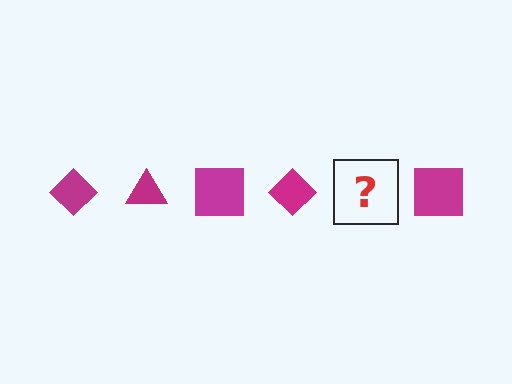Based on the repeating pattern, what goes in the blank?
The blank should be a magenta triangle.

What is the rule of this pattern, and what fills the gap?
The rule is that the pattern cycles through diamond, triangle, square shapes in magenta. The gap should be filled with a magenta triangle.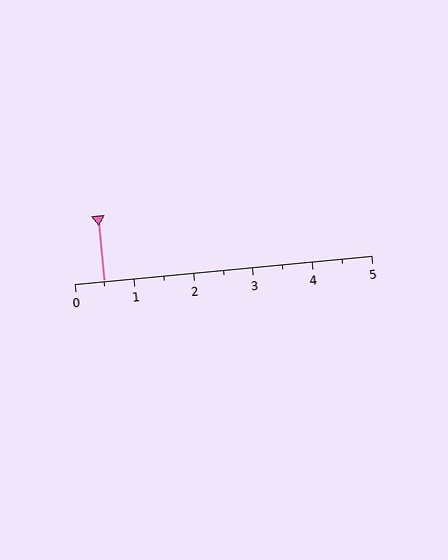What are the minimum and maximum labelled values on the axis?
The axis runs from 0 to 5.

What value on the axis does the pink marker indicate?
The marker indicates approximately 0.5.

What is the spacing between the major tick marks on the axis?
The major ticks are spaced 1 apart.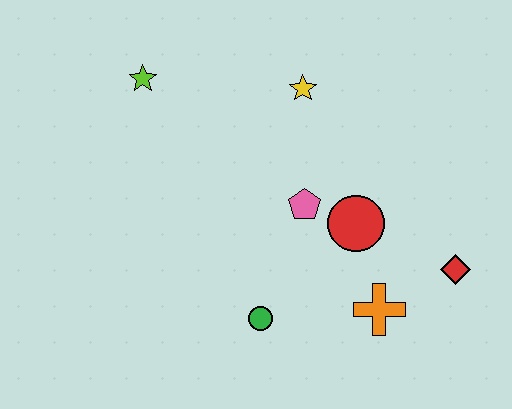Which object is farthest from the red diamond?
The lime star is farthest from the red diamond.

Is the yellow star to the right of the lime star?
Yes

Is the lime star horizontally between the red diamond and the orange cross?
No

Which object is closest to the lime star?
The yellow star is closest to the lime star.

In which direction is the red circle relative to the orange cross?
The red circle is above the orange cross.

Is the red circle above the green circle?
Yes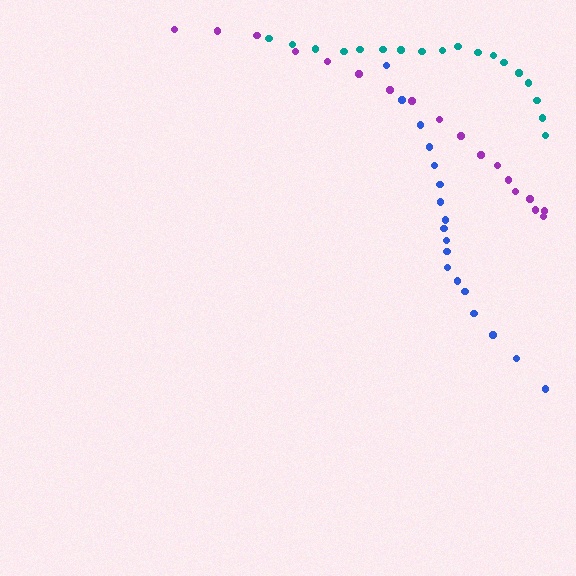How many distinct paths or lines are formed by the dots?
There are 3 distinct paths.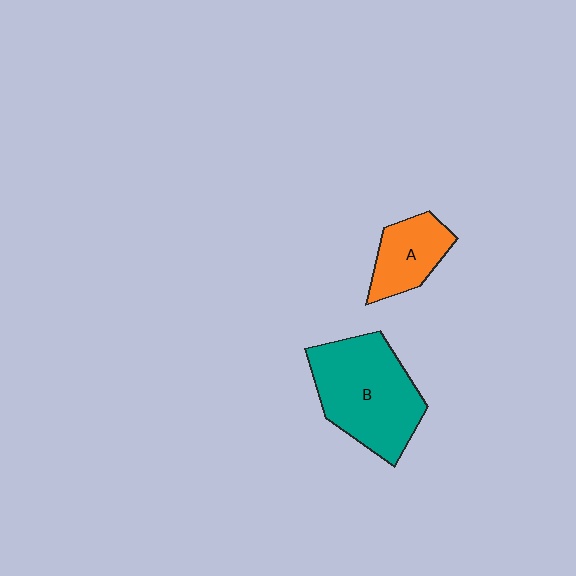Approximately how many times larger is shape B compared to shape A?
Approximately 2.0 times.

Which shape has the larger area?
Shape B (teal).